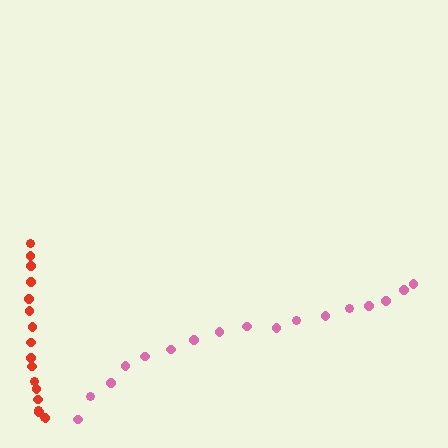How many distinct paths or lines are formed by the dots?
There are 2 distinct paths.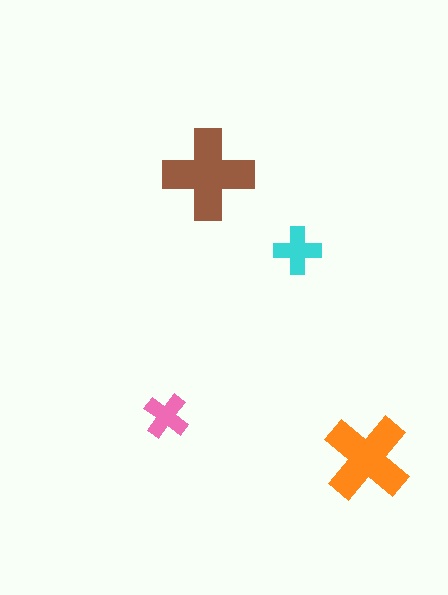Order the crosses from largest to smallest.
the brown one, the orange one, the cyan one, the pink one.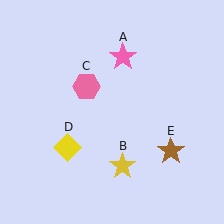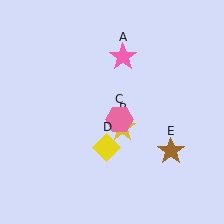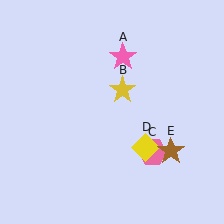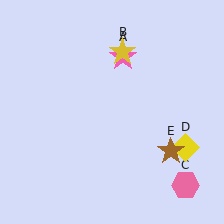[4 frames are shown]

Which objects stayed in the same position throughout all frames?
Pink star (object A) and brown star (object E) remained stationary.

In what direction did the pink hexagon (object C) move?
The pink hexagon (object C) moved down and to the right.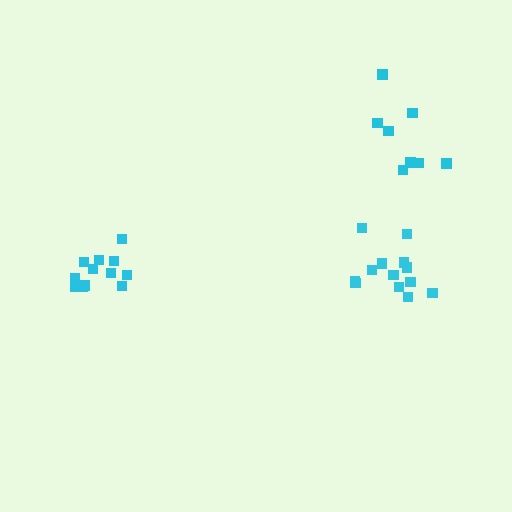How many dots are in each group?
Group 1: 12 dots, Group 2: 8 dots, Group 3: 13 dots (33 total).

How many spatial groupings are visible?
There are 3 spatial groupings.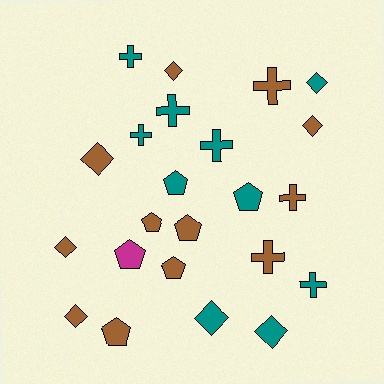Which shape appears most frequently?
Diamond, with 8 objects.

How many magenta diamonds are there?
There are no magenta diamonds.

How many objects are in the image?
There are 23 objects.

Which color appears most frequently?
Brown, with 12 objects.